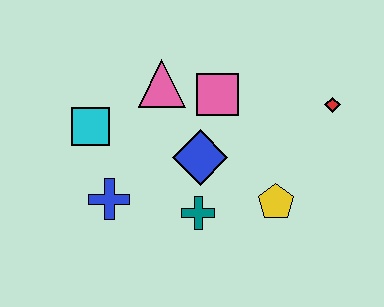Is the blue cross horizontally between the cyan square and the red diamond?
Yes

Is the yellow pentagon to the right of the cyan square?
Yes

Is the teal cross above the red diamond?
No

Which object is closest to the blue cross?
The cyan square is closest to the blue cross.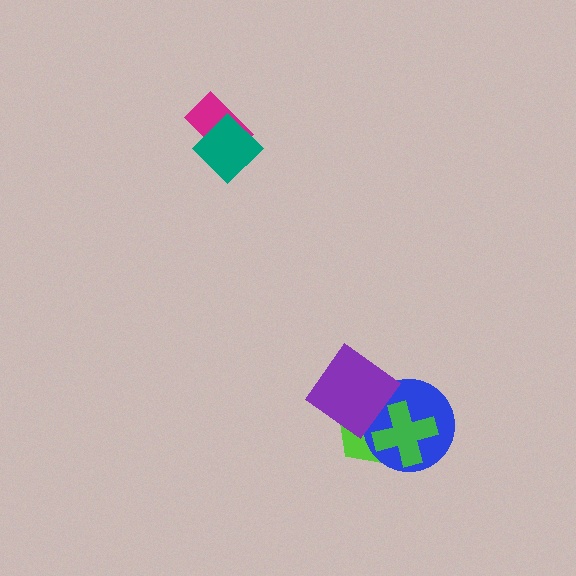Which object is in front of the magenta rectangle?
The teal diamond is in front of the magenta rectangle.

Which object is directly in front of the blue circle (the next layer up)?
The green cross is directly in front of the blue circle.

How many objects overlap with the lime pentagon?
3 objects overlap with the lime pentagon.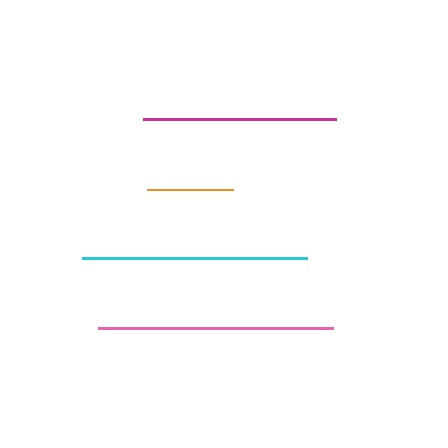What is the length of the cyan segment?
The cyan segment is approximately 226 pixels long.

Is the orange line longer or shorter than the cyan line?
The cyan line is longer than the orange line.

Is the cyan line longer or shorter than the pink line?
The pink line is longer than the cyan line.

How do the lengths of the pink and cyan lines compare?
The pink and cyan lines are approximately the same length.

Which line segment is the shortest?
The orange line is the shortest at approximately 85 pixels.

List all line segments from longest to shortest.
From longest to shortest: pink, cyan, magenta, orange.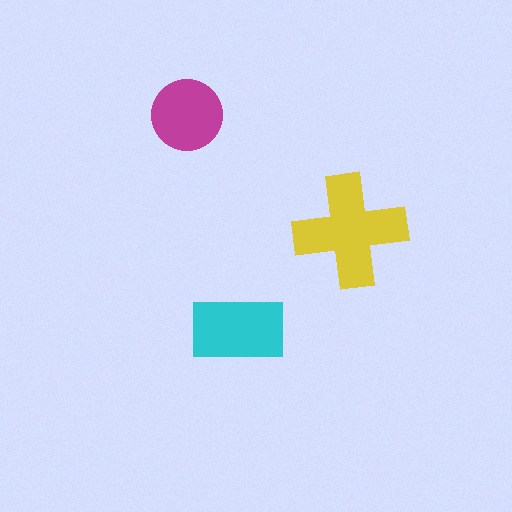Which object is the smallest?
The magenta circle.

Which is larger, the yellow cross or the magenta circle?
The yellow cross.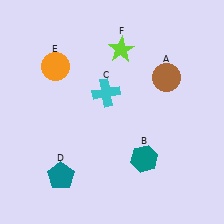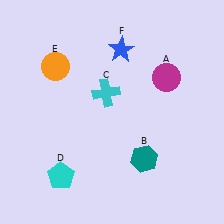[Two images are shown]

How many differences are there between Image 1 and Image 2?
There are 3 differences between the two images.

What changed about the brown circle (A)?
In Image 1, A is brown. In Image 2, it changed to magenta.